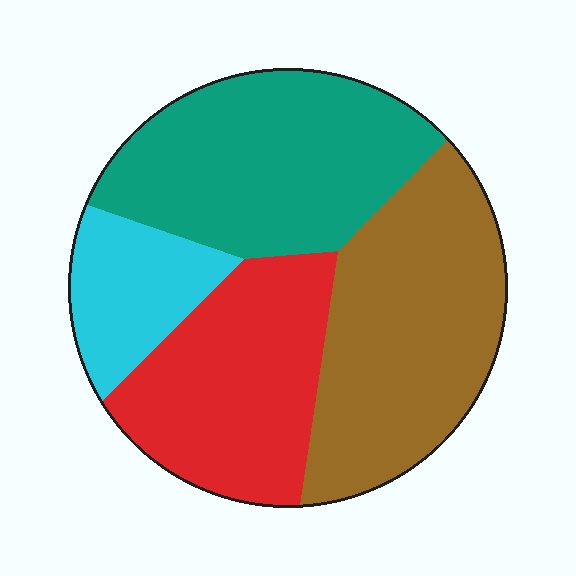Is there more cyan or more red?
Red.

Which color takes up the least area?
Cyan, at roughly 10%.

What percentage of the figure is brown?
Brown covers about 30% of the figure.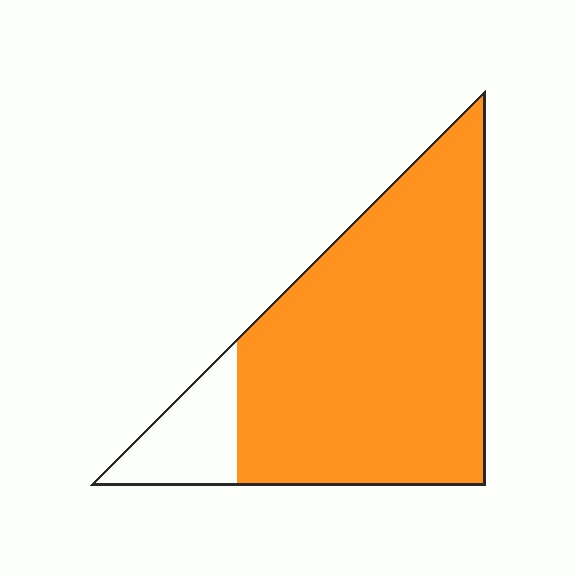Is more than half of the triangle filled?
Yes.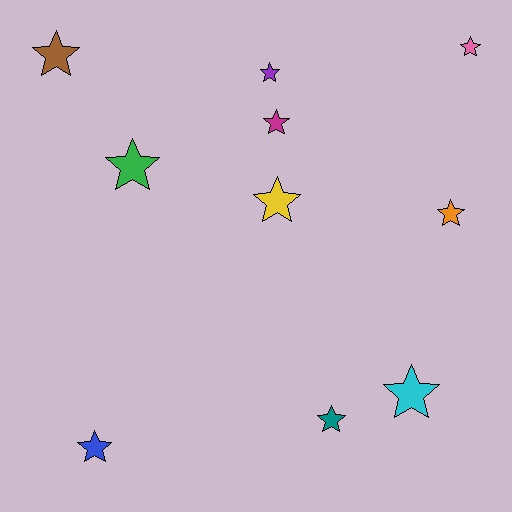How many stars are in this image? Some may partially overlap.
There are 10 stars.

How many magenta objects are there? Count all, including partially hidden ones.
There is 1 magenta object.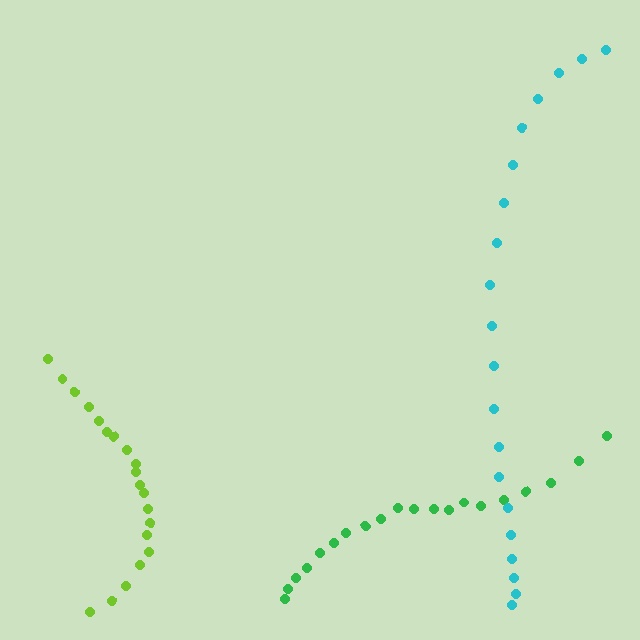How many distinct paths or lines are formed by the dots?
There are 3 distinct paths.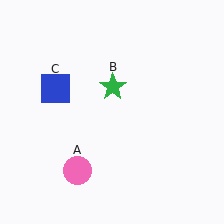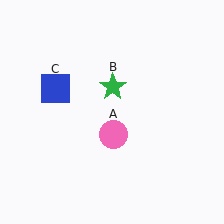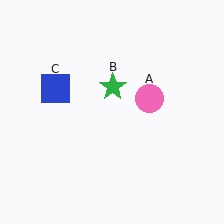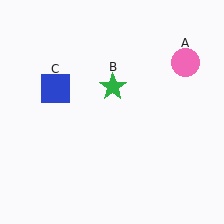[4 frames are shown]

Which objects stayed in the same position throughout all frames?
Green star (object B) and blue square (object C) remained stationary.